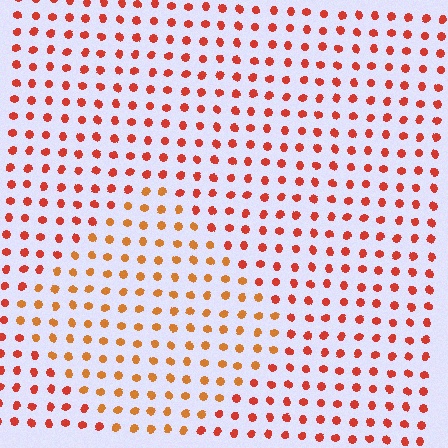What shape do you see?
I see a diamond.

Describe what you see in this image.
The image is filled with small red elements in a uniform arrangement. A diamond-shaped region is visible where the elements are tinted to a slightly different hue, forming a subtle color boundary.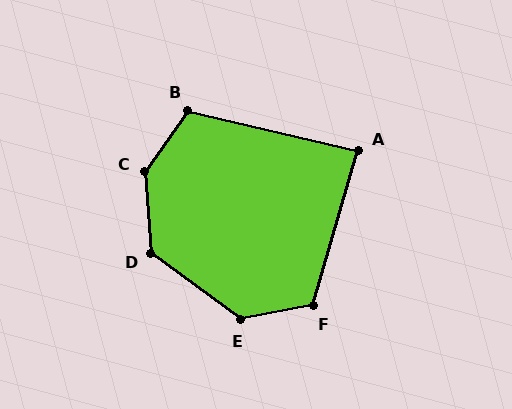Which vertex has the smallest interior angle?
A, at approximately 87 degrees.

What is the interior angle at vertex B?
Approximately 112 degrees (obtuse).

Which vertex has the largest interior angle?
C, at approximately 141 degrees.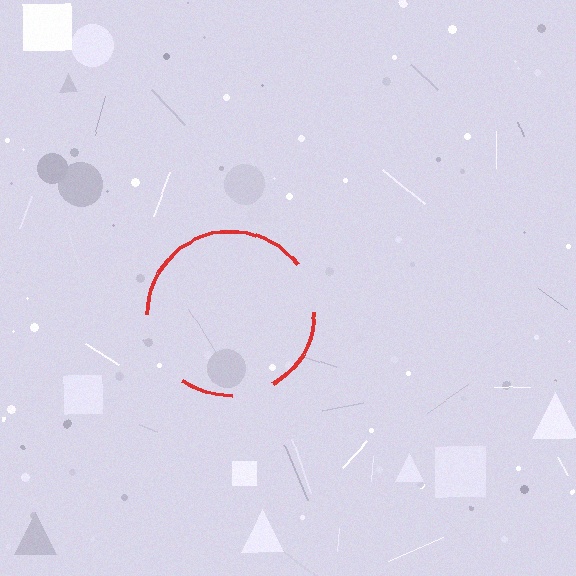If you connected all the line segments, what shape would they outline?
They would outline a circle.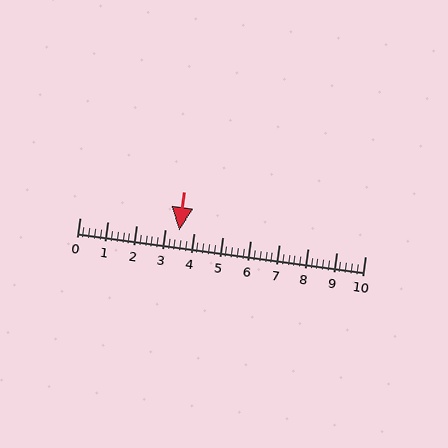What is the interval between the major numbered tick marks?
The major tick marks are spaced 1 units apart.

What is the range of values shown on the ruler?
The ruler shows values from 0 to 10.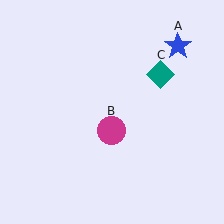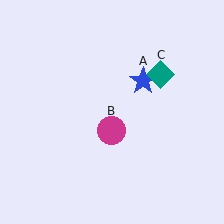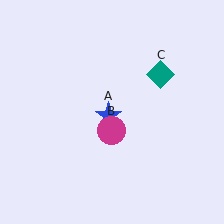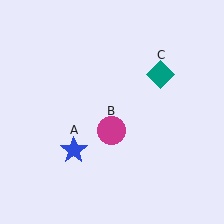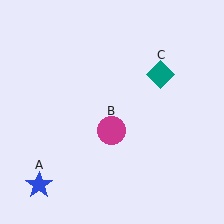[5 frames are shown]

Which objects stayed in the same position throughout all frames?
Magenta circle (object B) and teal diamond (object C) remained stationary.